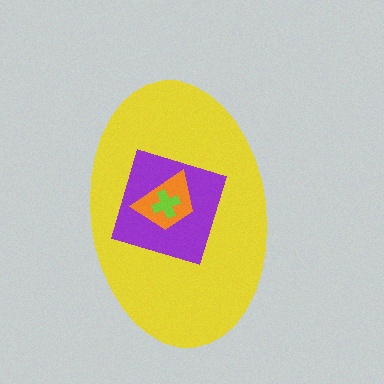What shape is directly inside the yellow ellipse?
The purple square.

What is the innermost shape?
The lime cross.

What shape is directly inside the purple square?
The orange trapezoid.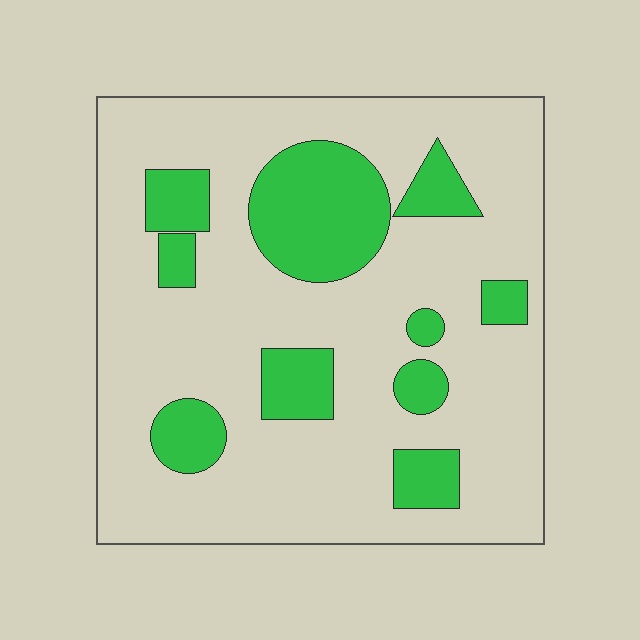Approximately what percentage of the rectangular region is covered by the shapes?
Approximately 25%.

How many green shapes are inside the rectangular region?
10.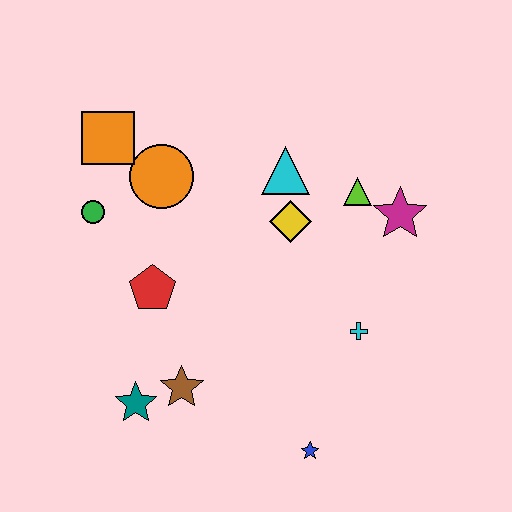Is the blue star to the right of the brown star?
Yes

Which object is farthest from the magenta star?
The teal star is farthest from the magenta star.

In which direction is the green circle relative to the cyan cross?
The green circle is to the left of the cyan cross.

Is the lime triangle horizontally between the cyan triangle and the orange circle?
No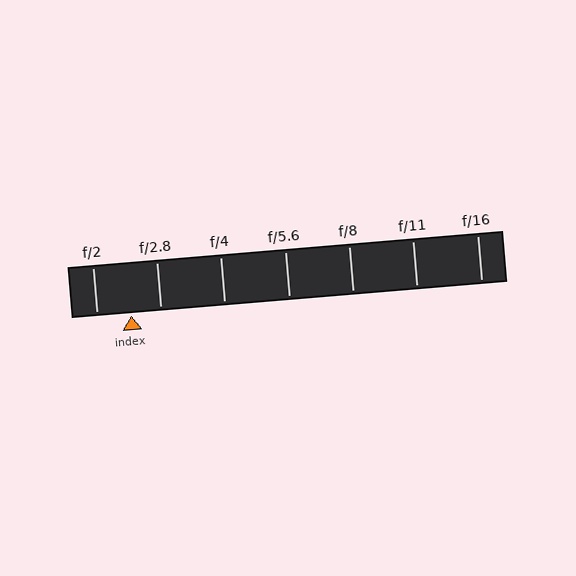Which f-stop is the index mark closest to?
The index mark is closest to f/2.8.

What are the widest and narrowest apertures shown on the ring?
The widest aperture shown is f/2 and the narrowest is f/16.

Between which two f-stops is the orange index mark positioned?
The index mark is between f/2 and f/2.8.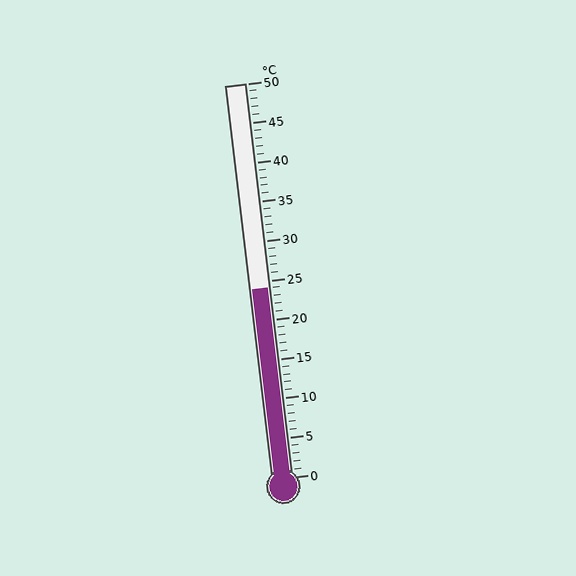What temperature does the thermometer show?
The thermometer shows approximately 24°C.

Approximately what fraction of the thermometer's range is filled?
The thermometer is filled to approximately 50% of its range.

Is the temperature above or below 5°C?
The temperature is above 5°C.